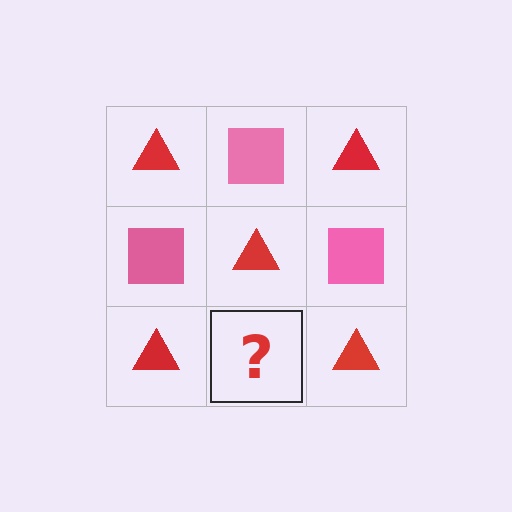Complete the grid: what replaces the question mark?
The question mark should be replaced with a pink square.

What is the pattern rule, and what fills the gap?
The rule is that it alternates red triangle and pink square in a checkerboard pattern. The gap should be filled with a pink square.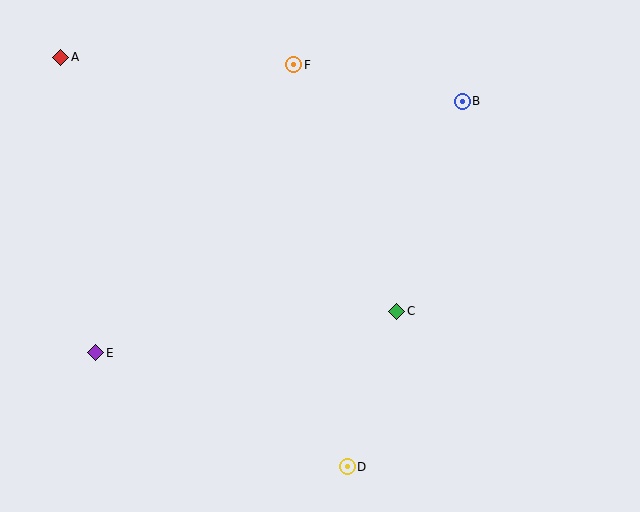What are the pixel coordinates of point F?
Point F is at (294, 65).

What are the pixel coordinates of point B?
Point B is at (462, 101).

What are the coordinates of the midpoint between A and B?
The midpoint between A and B is at (261, 79).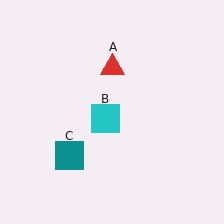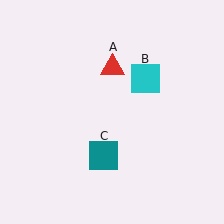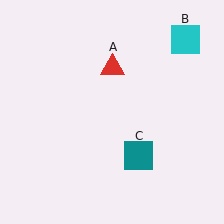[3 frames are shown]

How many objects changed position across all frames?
2 objects changed position: cyan square (object B), teal square (object C).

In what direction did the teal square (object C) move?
The teal square (object C) moved right.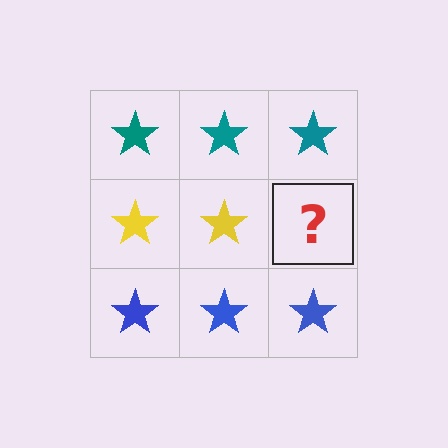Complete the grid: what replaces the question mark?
The question mark should be replaced with a yellow star.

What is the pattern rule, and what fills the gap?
The rule is that each row has a consistent color. The gap should be filled with a yellow star.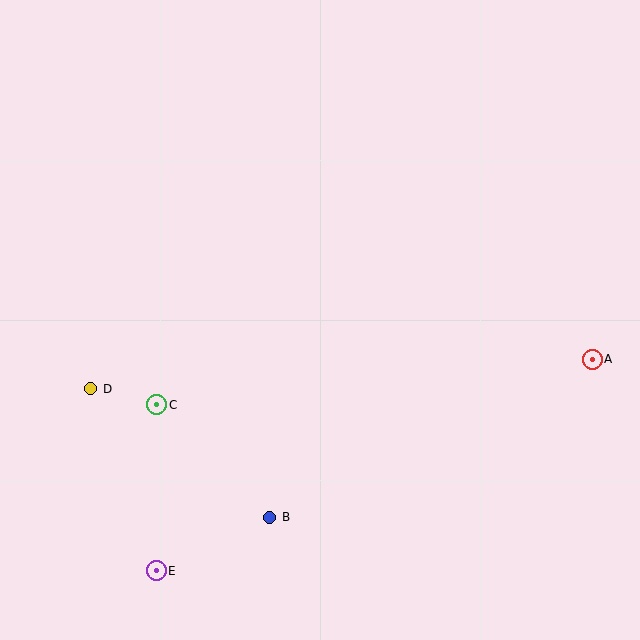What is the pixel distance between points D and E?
The distance between D and E is 194 pixels.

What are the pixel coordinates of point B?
Point B is at (270, 517).